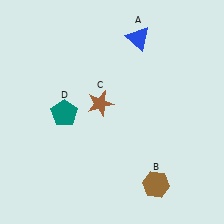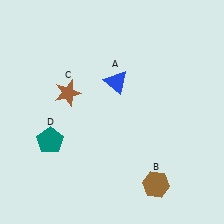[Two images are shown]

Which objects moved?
The objects that moved are: the blue triangle (A), the brown star (C), the teal pentagon (D).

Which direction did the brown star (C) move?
The brown star (C) moved left.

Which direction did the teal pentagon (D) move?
The teal pentagon (D) moved down.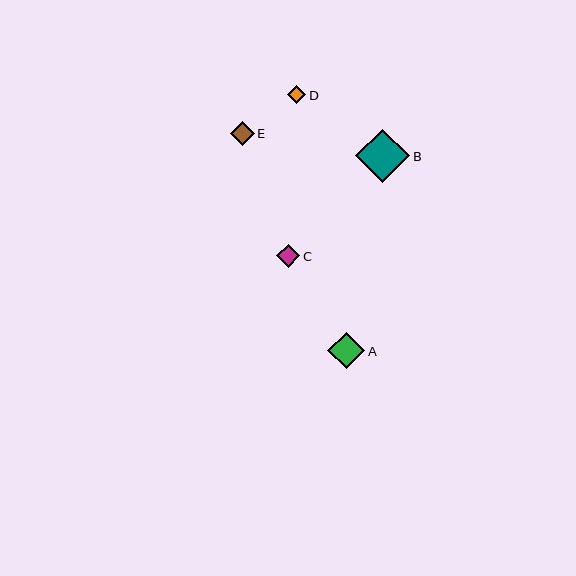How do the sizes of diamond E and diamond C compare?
Diamond E and diamond C are approximately the same size.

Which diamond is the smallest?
Diamond D is the smallest with a size of approximately 18 pixels.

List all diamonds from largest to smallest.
From largest to smallest: B, A, E, C, D.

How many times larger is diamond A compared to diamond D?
Diamond A is approximately 2.0 times the size of diamond D.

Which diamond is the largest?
Diamond B is the largest with a size of approximately 54 pixels.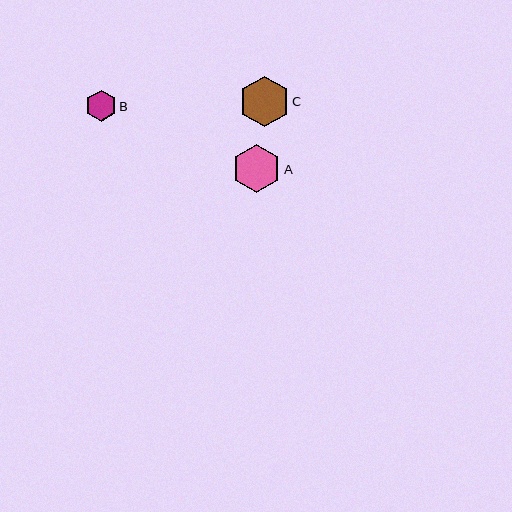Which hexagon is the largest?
Hexagon C is the largest with a size of approximately 51 pixels.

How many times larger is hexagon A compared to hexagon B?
Hexagon A is approximately 1.6 times the size of hexagon B.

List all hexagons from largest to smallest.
From largest to smallest: C, A, B.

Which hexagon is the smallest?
Hexagon B is the smallest with a size of approximately 31 pixels.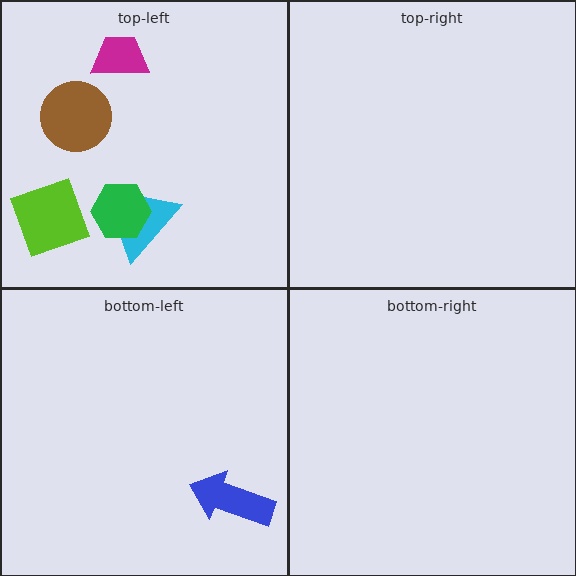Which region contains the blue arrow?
The bottom-left region.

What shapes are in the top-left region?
The lime diamond, the magenta trapezoid, the brown circle, the cyan triangle, the green hexagon.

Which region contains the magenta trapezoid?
The top-left region.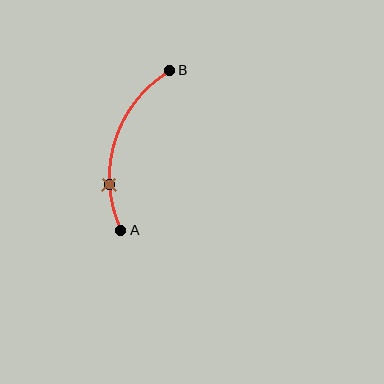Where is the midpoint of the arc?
The arc midpoint is the point on the curve farthest from the straight line joining A and B. It sits to the left of that line.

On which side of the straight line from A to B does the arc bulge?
The arc bulges to the left of the straight line connecting A and B.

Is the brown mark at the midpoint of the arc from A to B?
No. The brown mark lies on the arc but is closer to endpoint A. The arc midpoint would be at the point on the curve equidistant along the arc from both A and B.